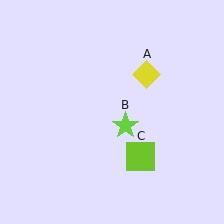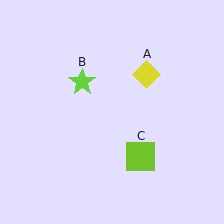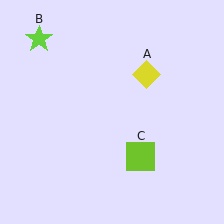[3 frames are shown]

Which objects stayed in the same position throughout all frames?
Yellow diamond (object A) and lime square (object C) remained stationary.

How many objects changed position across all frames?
1 object changed position: lime star (object B).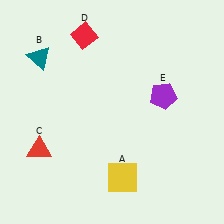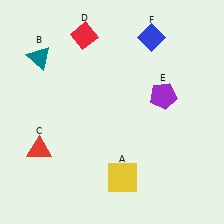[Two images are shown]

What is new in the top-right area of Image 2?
A blue diamond (F) was added in the top-right area of Image 2.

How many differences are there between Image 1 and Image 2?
There is 1 difference between the two images.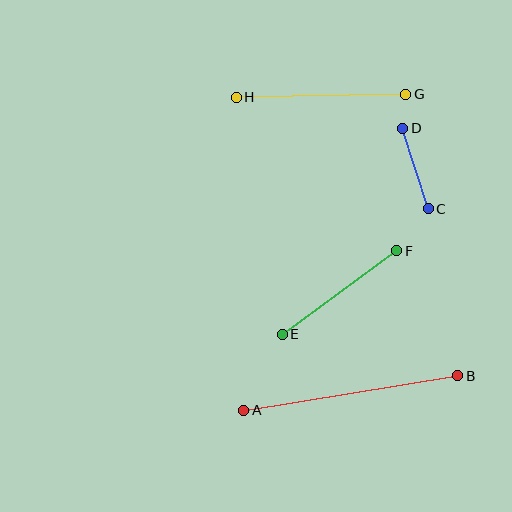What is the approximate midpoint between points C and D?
The midpoint is at approximately (415, 169) pixels.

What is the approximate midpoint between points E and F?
The midpoint is at approximately (339, 293) pixels.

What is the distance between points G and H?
The distance is approximately 170 pixels.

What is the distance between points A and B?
The distance is approximately 217 pixels.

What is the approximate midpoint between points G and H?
The midpoint is at approximately (321, 96) pixels.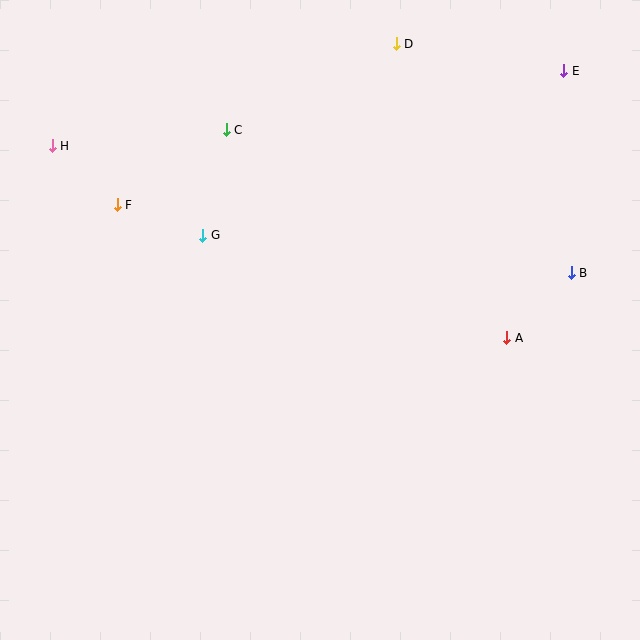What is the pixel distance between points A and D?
The distance between A and D is 314 pixels.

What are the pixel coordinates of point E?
Point E is at (564, 71).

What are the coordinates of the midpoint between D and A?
The midpoint between D and A is at (451, 191).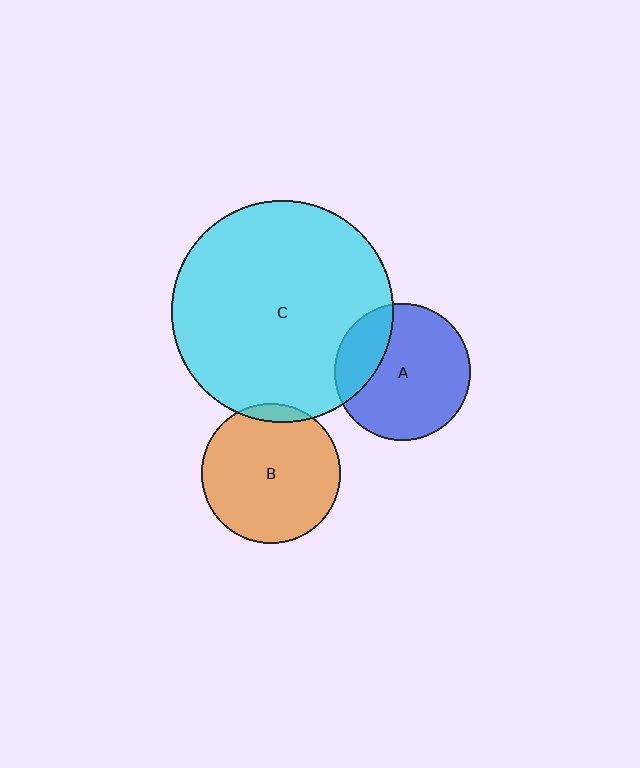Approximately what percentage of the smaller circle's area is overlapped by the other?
Approximately 5%.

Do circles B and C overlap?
Yes.